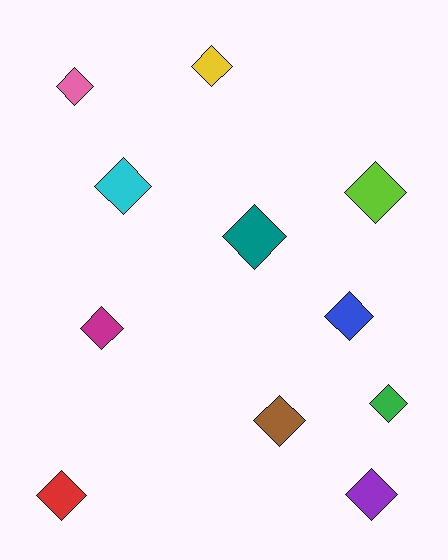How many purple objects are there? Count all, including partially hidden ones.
There is 1 purple object.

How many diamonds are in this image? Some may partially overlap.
There are 11 diamonds.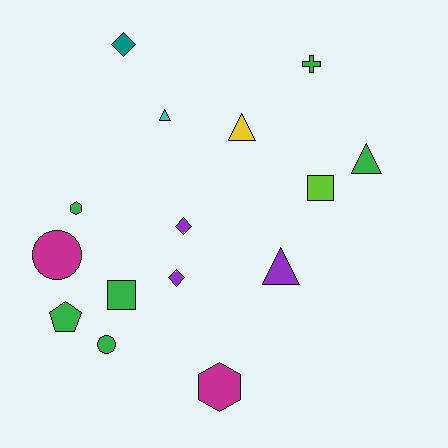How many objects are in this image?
There are 15 objects.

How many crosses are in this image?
There is 1 cross.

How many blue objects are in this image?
There are no blue objects.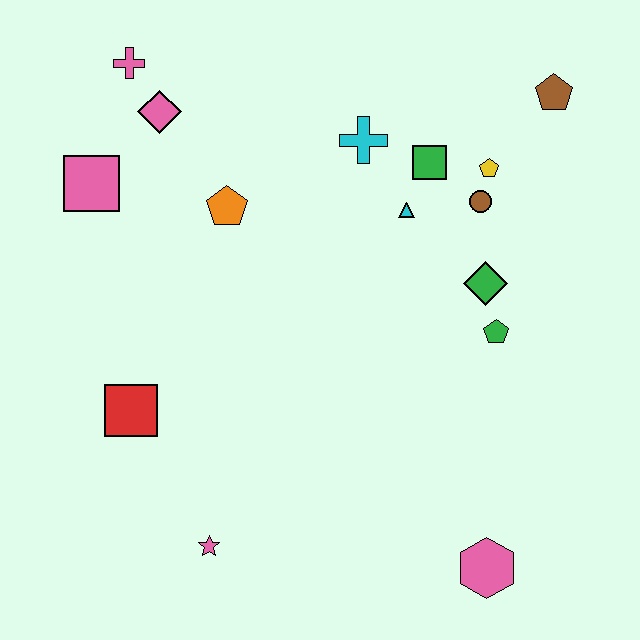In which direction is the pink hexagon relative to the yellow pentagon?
The pink hexagon is below the yellow pentagon.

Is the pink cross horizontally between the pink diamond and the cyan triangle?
No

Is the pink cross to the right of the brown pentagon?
No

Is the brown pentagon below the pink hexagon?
No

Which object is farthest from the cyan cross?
The pink hexagon is farthest from the cyan cross.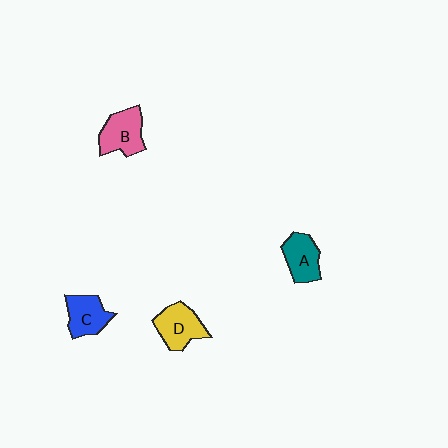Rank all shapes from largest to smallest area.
From largest to smallest: B (pink), D (yellow), C (blue), A (teal).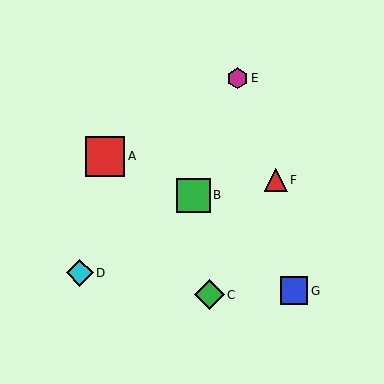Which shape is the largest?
The red square (labeled A) is the largest.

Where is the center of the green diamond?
The center of the green diamond is at (209, 295).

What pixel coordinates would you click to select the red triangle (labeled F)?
Click at (276, 180) to select the red triangle F.